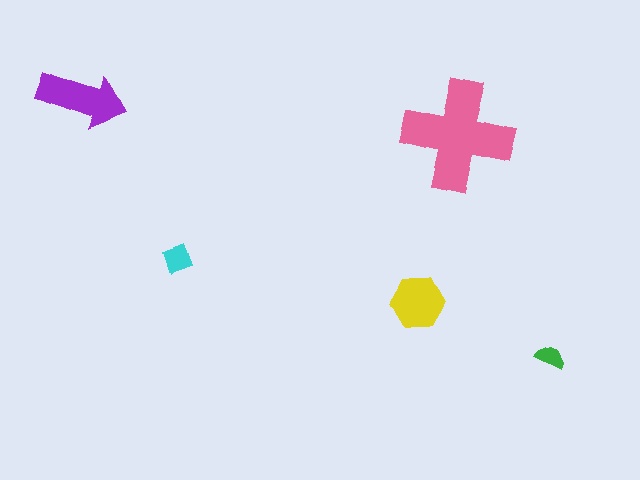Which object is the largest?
The pink cross.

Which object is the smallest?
The green semicircle.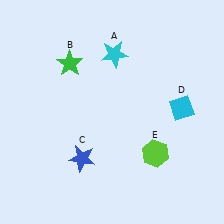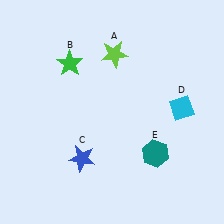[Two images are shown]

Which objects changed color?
A changed from cyan to lime. E changed from lime to teal.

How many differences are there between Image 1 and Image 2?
There are 2 differences between the two images.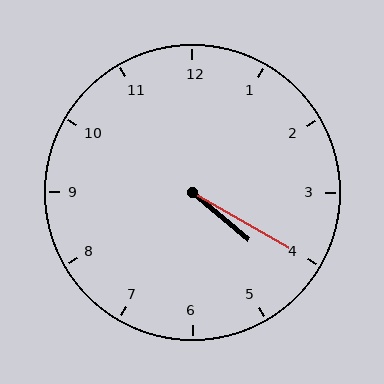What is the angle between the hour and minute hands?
Approximately 10 degrees.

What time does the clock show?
4:20.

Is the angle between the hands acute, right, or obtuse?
It is acute.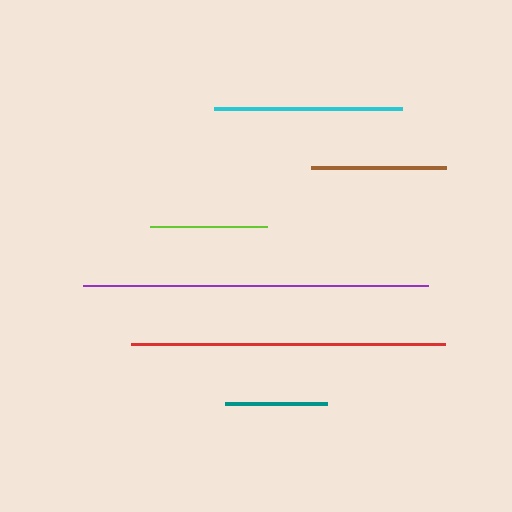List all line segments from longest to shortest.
From longest to shortest: purple, red, cyan, brown, lime, teal.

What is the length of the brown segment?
The brown segment is approximately 136 pixels long.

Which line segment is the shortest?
The teal line is the shortest at approximately 102 pixels.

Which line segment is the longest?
The purple line is the longest at approximately 345 pixels.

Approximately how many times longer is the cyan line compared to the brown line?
The cyan line is approximately 1.4 times the length of the brown line.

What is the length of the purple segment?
The purple segment is approximately 345 pixels long.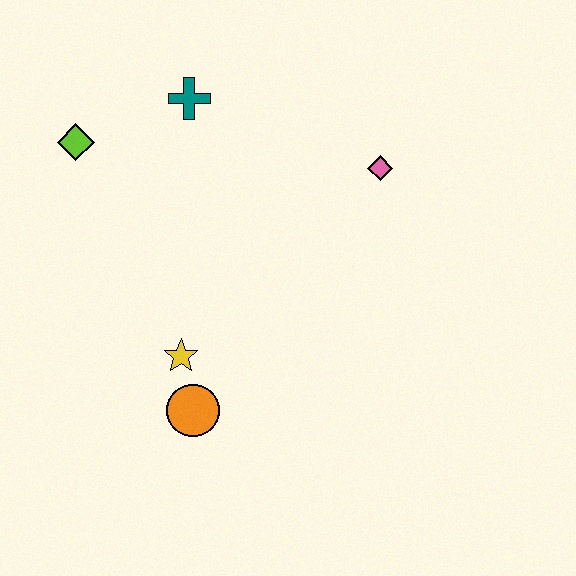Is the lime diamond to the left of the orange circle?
Yes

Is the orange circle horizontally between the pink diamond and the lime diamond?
Yes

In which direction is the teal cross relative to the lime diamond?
The teal cross is to the right of the lime diamond.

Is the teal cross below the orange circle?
No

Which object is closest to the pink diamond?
The teal cross is closest to the pink diamond.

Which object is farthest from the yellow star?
The pink diamond is farthest from the yellow star.